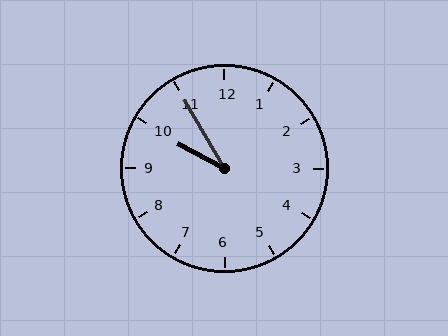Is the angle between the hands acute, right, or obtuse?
It is acute.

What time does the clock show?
9:55.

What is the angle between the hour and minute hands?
Approximately 32 degrees.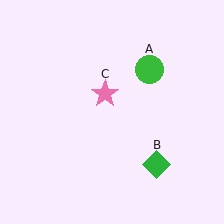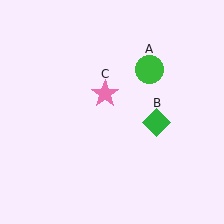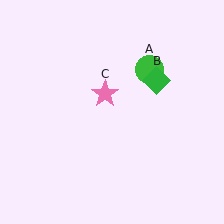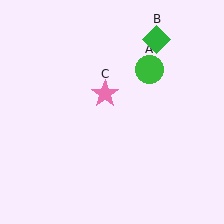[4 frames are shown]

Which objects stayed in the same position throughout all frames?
Green circle (object A) and pink star (object C) remained stationary.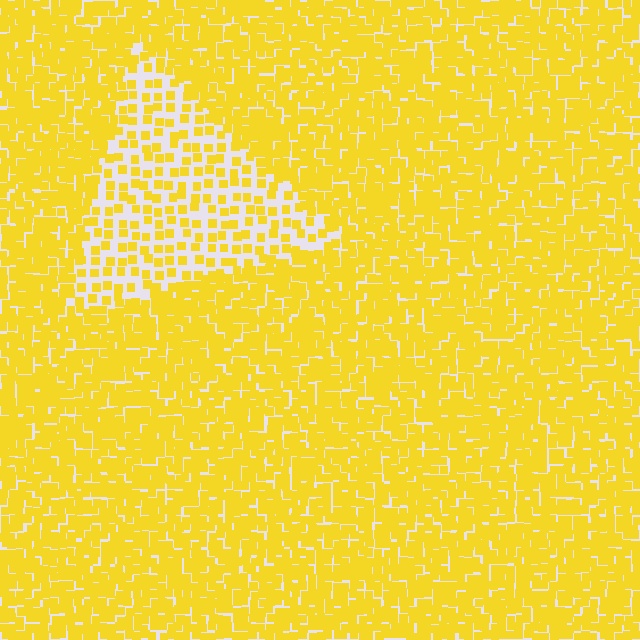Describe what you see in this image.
The image contains small yellow elements arranged at two different densities. A triangle-shaped region is visible where the elements are less densely packed than the surrounding area.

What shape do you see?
I see a triangle.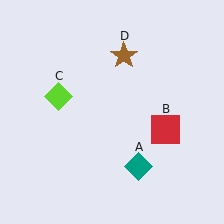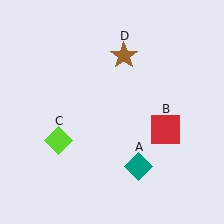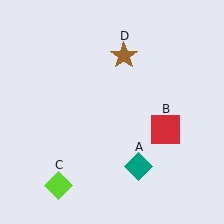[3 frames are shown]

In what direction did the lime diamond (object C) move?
The lime diamond (object C) moved down.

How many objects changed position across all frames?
1 object changed position: lime diamond (object C).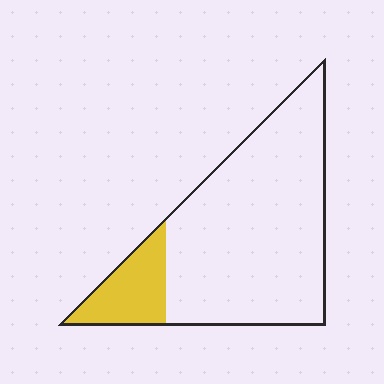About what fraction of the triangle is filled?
About one sixth (1/6).